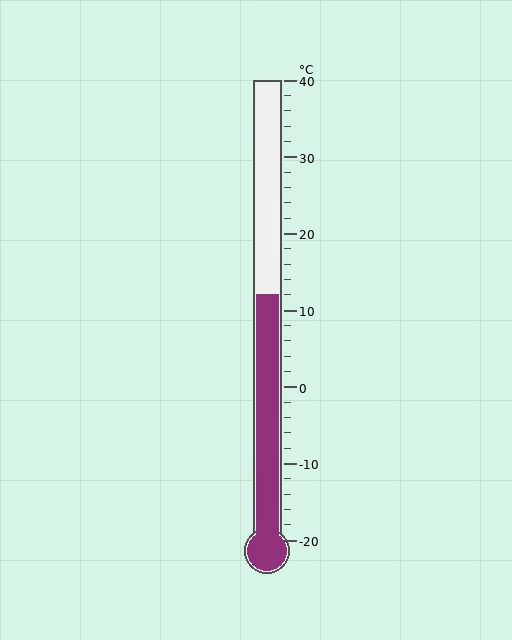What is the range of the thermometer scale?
The thermometer scale ranges from -20°C to 40°C.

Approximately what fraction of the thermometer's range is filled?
The thermometer is filled to approximately 55% of its range.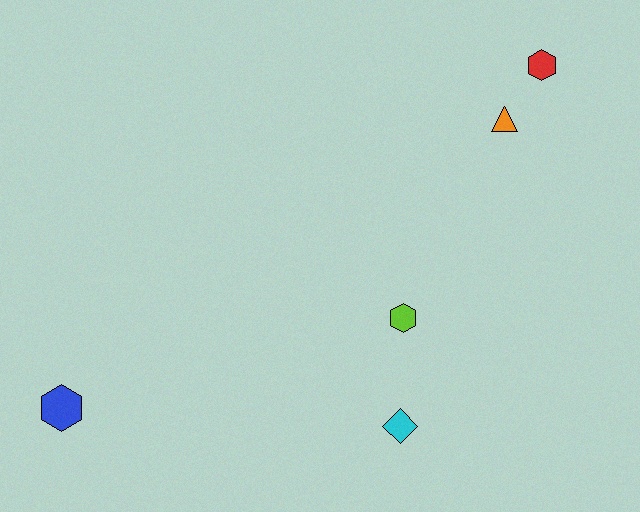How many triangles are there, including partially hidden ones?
There is 1 triangle.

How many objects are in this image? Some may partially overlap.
There are 5 objects.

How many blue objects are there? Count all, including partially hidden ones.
There is 1 blue object.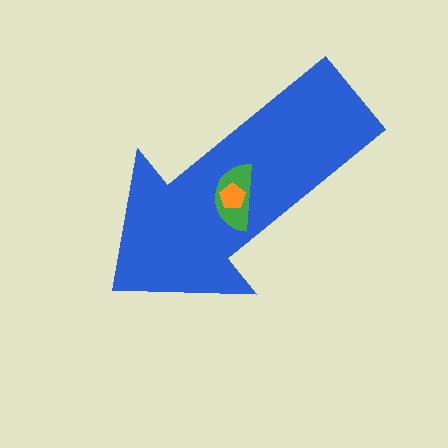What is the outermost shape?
The blue arrow.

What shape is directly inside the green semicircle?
The orange pentagon.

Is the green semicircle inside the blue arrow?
Yes.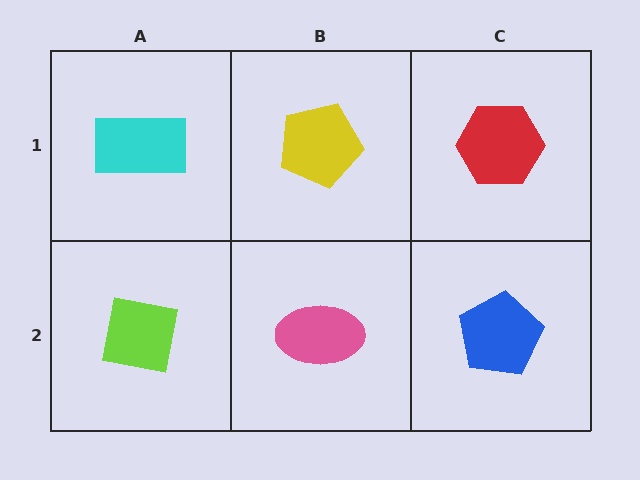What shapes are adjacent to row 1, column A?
A lime square (row 2, column A), a yellow pentagon (row 1, column B).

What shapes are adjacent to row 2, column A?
A cyan rectangle (row 1, column A), a pink ellipse (row 2, column B).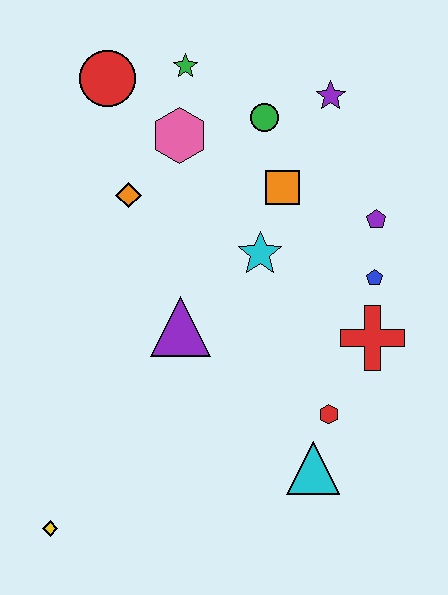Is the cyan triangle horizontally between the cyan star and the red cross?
Yes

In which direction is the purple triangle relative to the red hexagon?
The purple triangle is to the left of the red hexagon.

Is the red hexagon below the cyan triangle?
No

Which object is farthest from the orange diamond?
The yellow diamond is farthest from the orange diamond.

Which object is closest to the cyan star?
The orange square is closest to the cyan star.